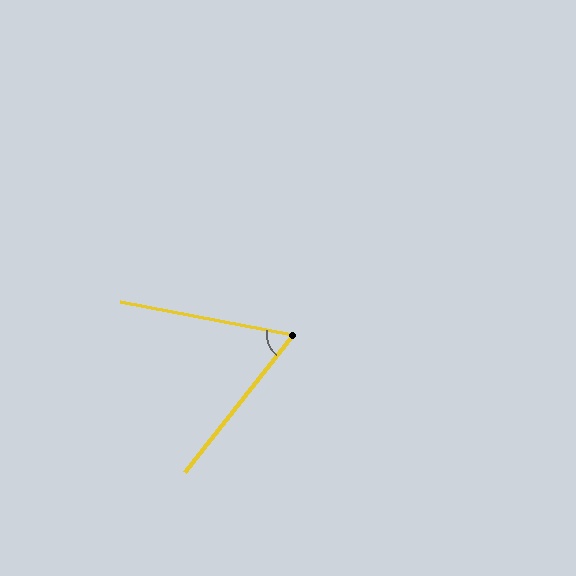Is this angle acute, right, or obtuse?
It is acute.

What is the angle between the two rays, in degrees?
Approximately 63 degrees.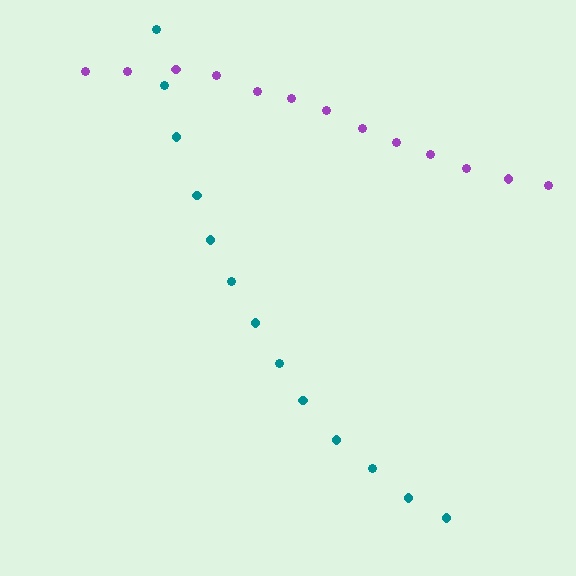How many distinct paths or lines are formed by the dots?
There are 2 distinct paths.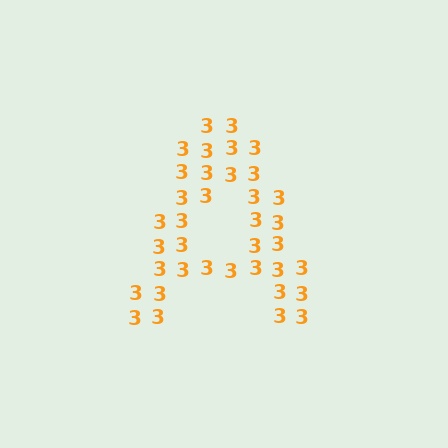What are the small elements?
The small elements are digit 3's.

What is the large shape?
The large shape is the letter A.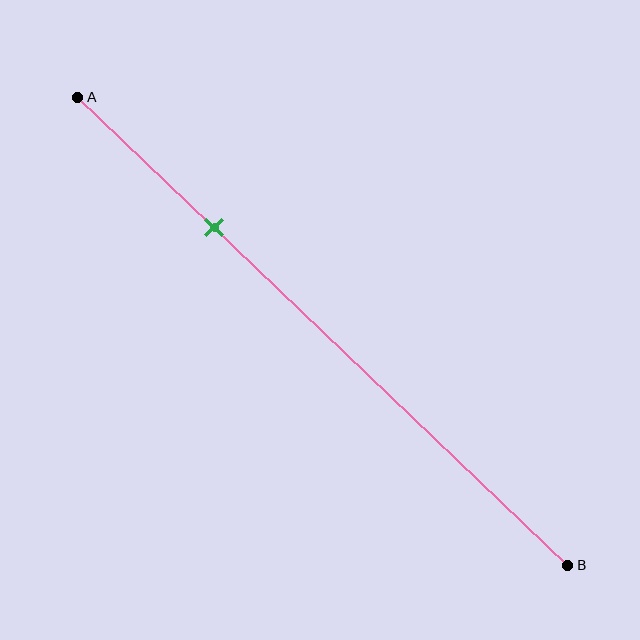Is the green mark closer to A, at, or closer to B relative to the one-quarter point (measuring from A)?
The green mark is approximately at the one-quarter point of segment AB.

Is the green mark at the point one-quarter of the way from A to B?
Yes, the mark is approximately at the one-quarter point.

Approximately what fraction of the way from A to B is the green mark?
The green mark is approximately 30% of the way from A to B.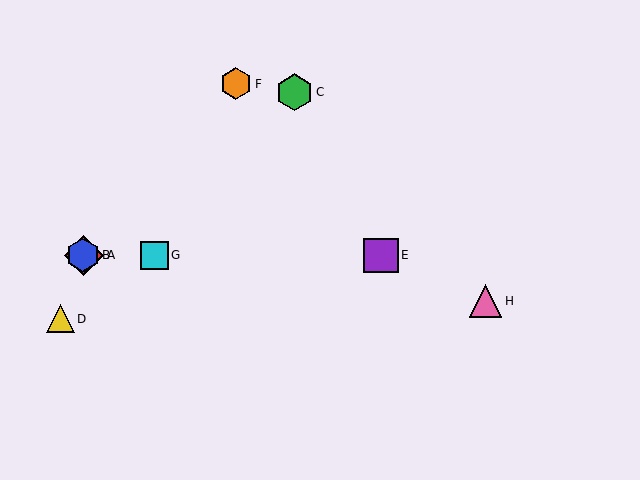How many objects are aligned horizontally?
4 objects (A, B, E, G) are aligned horizontally.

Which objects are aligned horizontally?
Objects A, B, E, G are aligned horizontally.